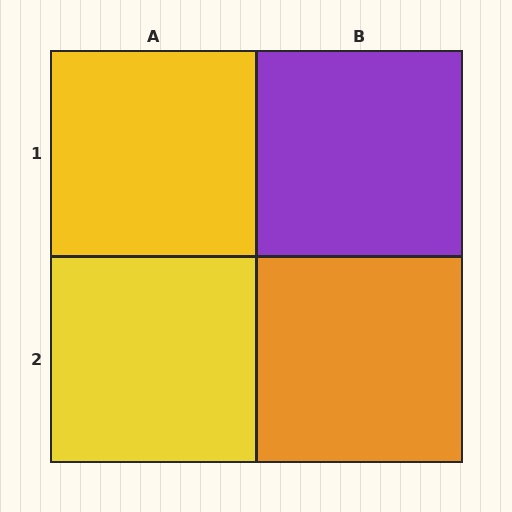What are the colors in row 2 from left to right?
Yellow, orange.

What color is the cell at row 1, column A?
Yellow.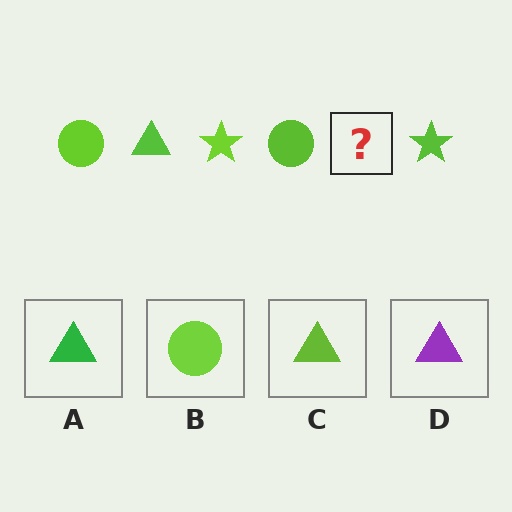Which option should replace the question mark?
Option C.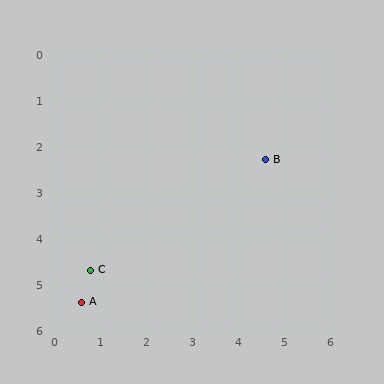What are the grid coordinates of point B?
Point B is at approximately (4.6, 2.3).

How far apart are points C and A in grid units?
Points C and A are about 0.7 grid units apart.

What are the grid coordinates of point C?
Point C is at approximately (0.8, 4.7).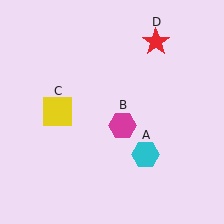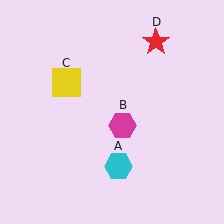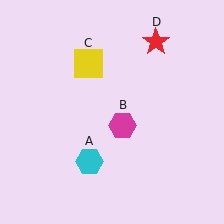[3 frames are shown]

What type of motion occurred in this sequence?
The cyan hexagon (object A), yellow square (object C) rotated clockwise around the center of the scene.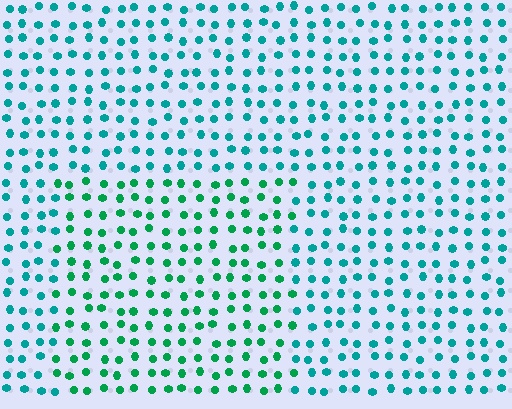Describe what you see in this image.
The image is filled with small teal elements in a uniform arrangement. A rectangle-shaped region is visible where the elements are tinted to a slightly different hue, forming a subtle color boundary.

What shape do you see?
I see a rectangle.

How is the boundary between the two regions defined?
The boundary is defined purely by a slight shift in hue (about 30 degrees). Spacing, size, and orientation are identical on both sides.